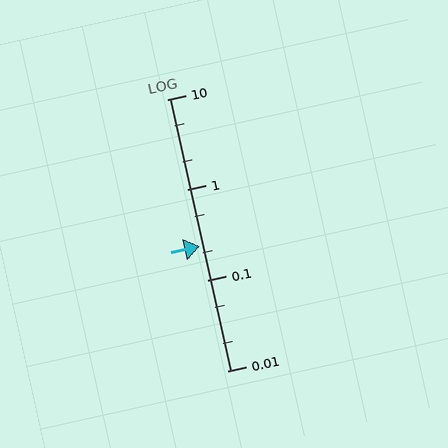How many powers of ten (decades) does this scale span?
The scale spans 3 decades, from 0.01 to 10.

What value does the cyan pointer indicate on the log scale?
The pointer indicates approximately 0.24.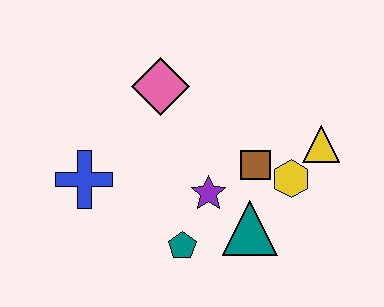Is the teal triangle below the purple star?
Yes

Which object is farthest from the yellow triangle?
The blue cross is farthest from the yellow triangle.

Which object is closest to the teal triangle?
The purple star is closest to the teal triangle.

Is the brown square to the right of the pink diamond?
Yes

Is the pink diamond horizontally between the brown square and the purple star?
No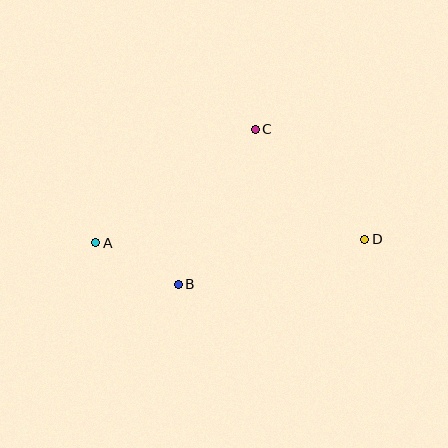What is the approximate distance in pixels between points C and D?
The distance between C and D is approximately 155 pixels.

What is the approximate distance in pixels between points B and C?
The distance between B and C is approximately 173 pixels.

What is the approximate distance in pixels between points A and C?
The distance between A and C is approximately 196 pixels.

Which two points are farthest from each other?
Points A and D are farthest from each other.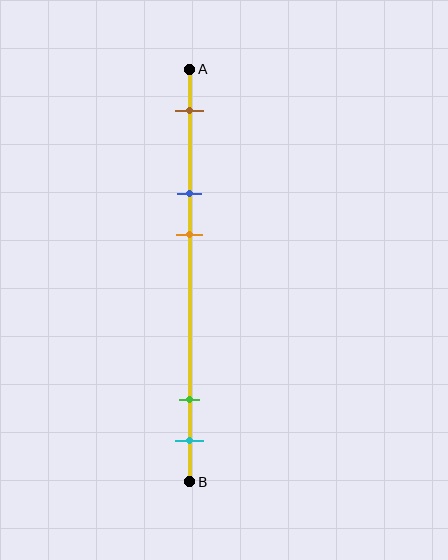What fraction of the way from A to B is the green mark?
The green mark is approximately 80% (0.8) of the way from A to B.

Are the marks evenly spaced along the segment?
No, the marks are not evenly spaced.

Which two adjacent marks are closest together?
The green and cyan marks are the closest adjacent pair.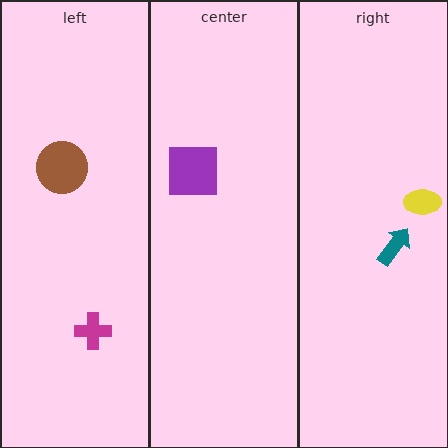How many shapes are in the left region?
2.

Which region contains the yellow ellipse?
The right region.